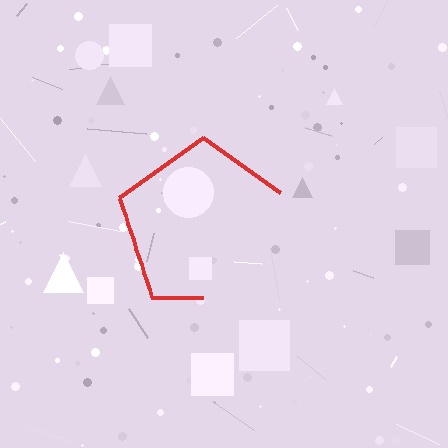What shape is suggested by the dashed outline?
The dashed outline suggests a pentagon.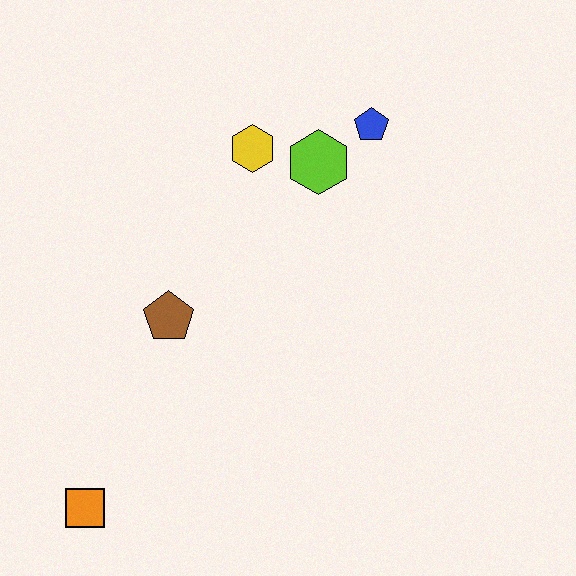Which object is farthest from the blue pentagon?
The orange square is farthest from the blue pentagon.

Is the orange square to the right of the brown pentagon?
No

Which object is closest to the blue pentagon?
The lime hexagon is closest to the blue pentagon.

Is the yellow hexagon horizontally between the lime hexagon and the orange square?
Yes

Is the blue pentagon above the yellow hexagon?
Yes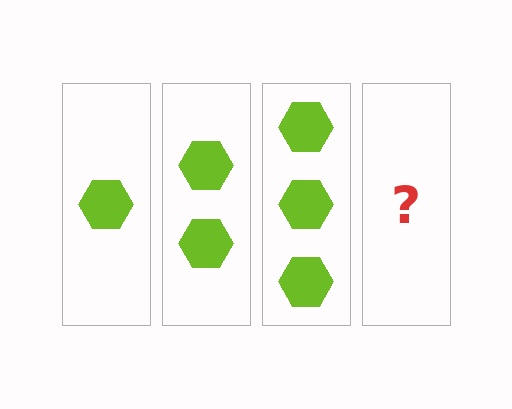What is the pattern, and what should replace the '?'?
The pattern is that each step adds one more hexagon. The '?' should be 4 hexagons.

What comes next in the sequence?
The next element should be 4 hexagons.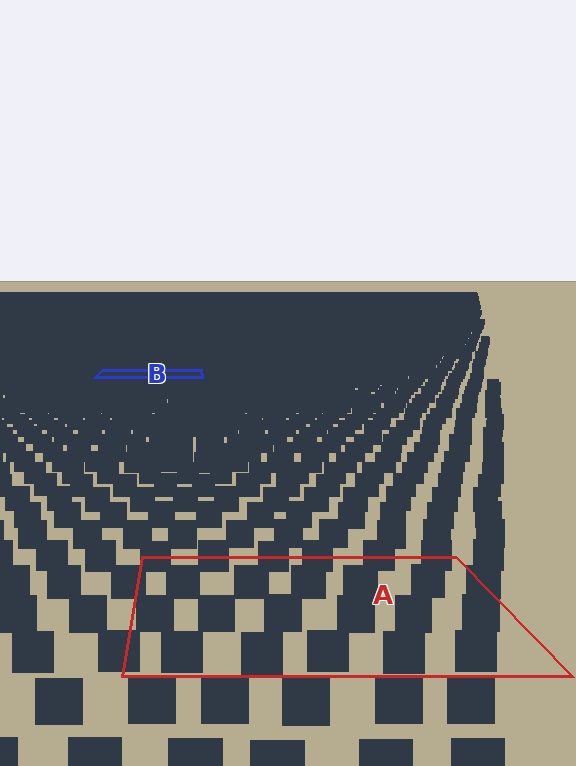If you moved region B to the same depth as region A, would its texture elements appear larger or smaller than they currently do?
They would appear larger. At a closer depth, the same texture elements are projected at a bigger on-screen size.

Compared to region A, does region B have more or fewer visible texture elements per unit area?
Region B has more texture elements per unit area — they are packed more densely because it is farther away.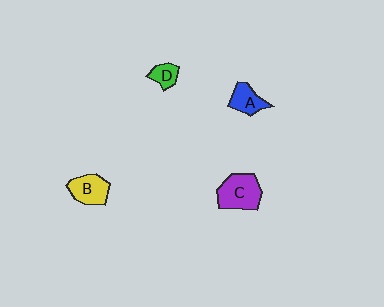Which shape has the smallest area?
Shape D (green).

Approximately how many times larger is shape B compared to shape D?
Approximately 1.8 times.